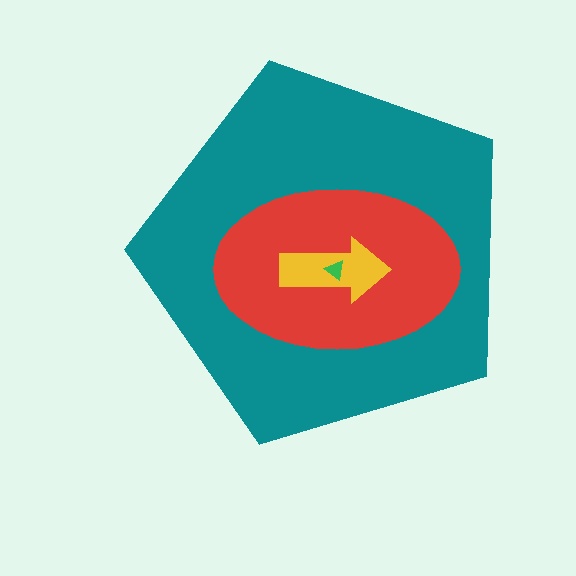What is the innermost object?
The green triangle.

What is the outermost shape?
The teal pentagon.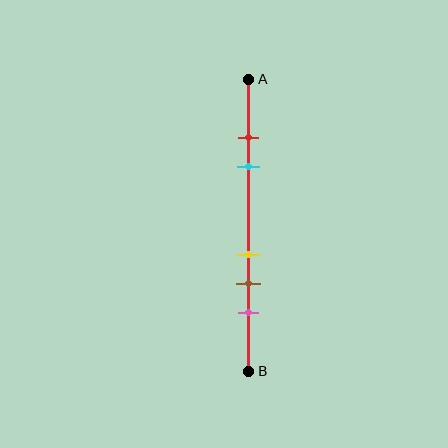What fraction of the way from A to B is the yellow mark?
The yellow mark is approximately 60% (0.6) of the way from A to B.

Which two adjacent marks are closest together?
The red and cyan marks are the closest adjacent pair.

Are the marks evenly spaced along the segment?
No, the marks are not evenly spaced.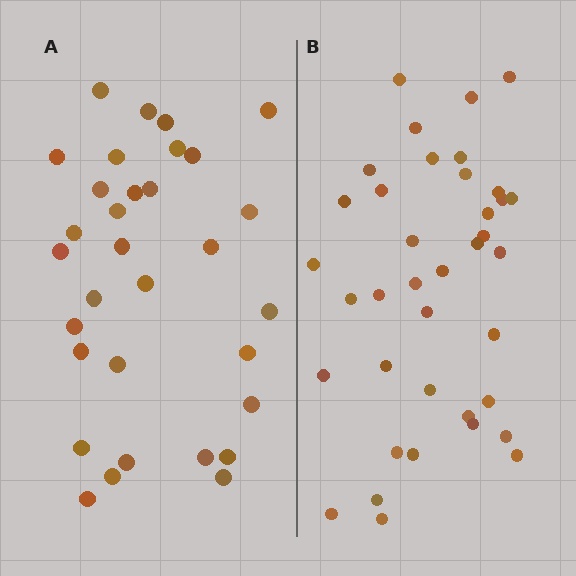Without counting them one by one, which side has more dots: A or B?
Region B (the right region) has more dots.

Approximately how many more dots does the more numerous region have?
Region B has about 6 more dots than region A.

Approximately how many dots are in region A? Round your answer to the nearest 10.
About 30 dots. (The exact count is 32, which rounds to 30.)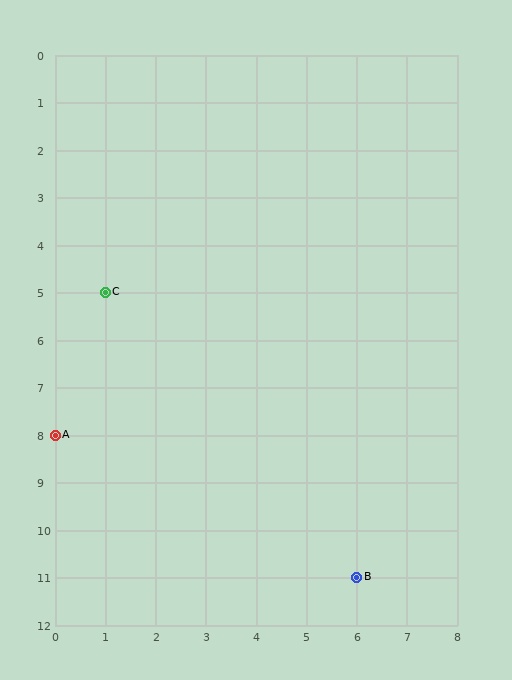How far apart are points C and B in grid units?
Points C and B are 5 columns and 6 rows apart (about 7.8 grid units diagonally).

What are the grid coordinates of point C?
Point C is at grid coordinates (1, 5).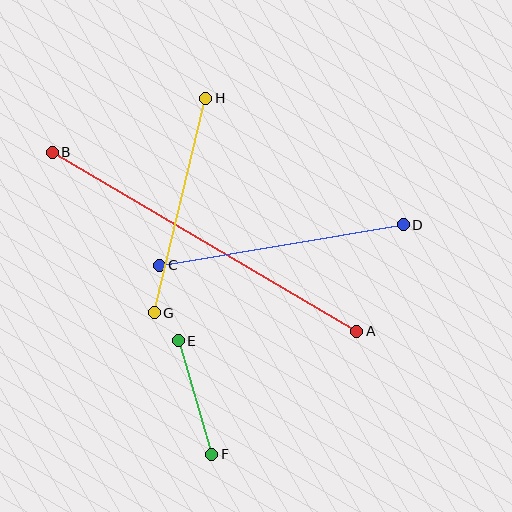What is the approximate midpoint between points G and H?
The midpoint is at approximately (180, 206) pixels.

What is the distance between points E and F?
The distance is approximately 119 pixels.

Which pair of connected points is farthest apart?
Points A and B are farthest apart.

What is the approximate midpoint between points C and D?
The midpoint is at approximately (281, 245) pixels.